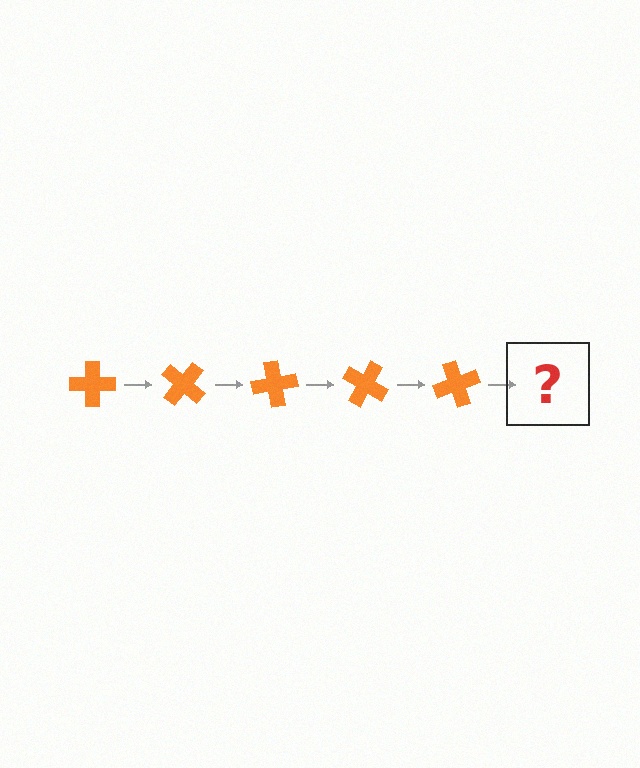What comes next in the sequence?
The next element should be an orange cross rotated 200 degrees.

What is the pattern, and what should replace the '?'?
The pattern is that the cross rotates 40 degrees each step. The '?' should be an orange cross rotated 200 degrees.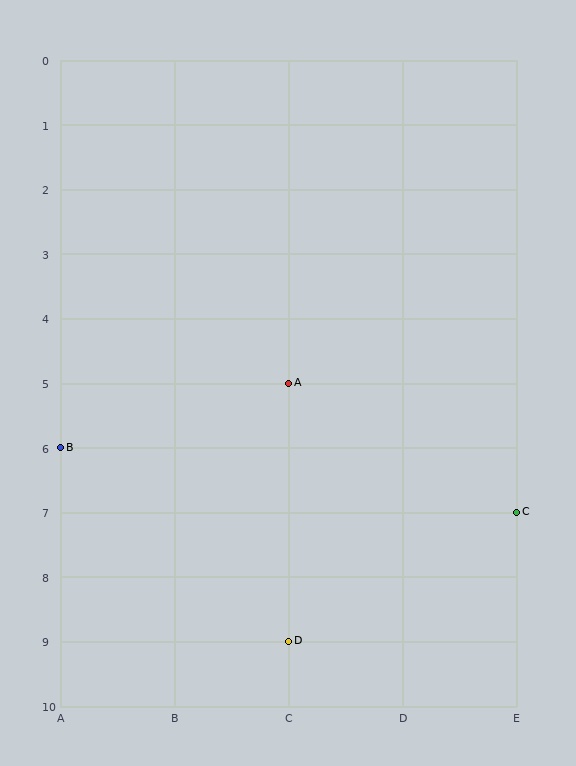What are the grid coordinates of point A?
Point A is at grid coordinates (C, 5).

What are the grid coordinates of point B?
Point B is at grid coordinates (A, 6).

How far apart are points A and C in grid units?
Points A and C are 2 columns and 2 rows apart (about 2.8 grid units diagonally).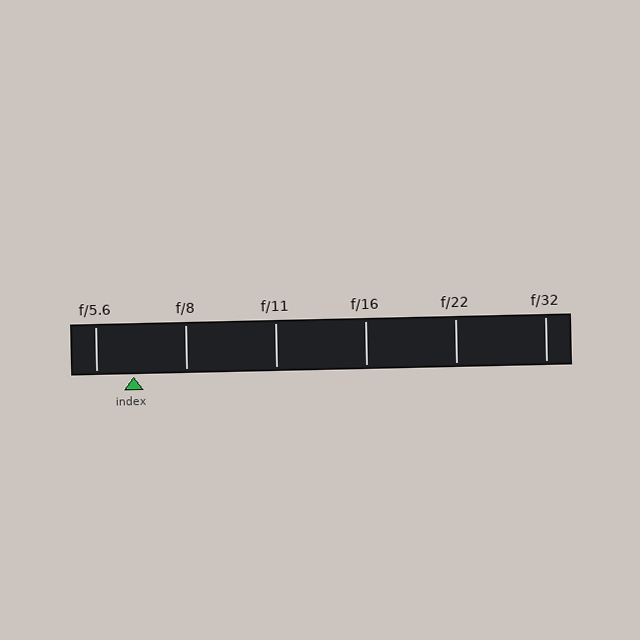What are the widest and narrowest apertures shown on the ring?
The widest aperture shown is f/5.6 and the narrowest is f/32.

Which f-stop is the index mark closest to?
The index mark is closest to f/5.6.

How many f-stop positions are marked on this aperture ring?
There are 6 f-stop positions marked.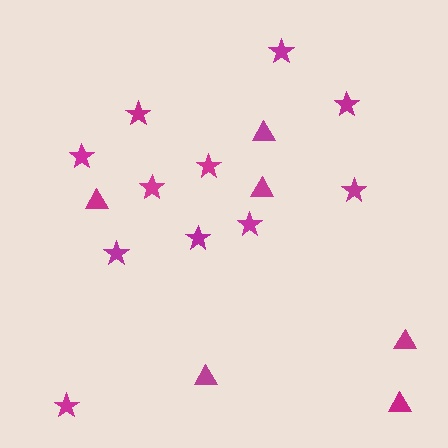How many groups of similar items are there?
There are 2 groups: one group of triangles (6) and one group of stars (11).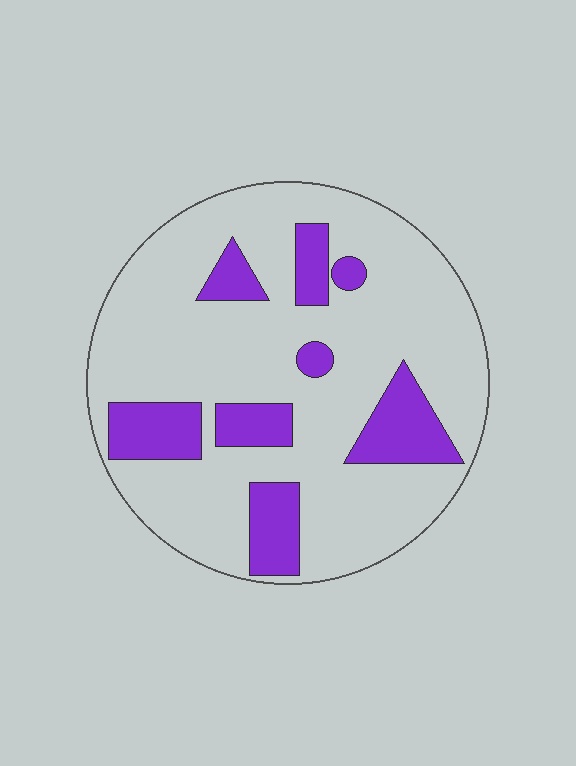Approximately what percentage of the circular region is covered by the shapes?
Approximately 20%.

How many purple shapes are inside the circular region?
8.